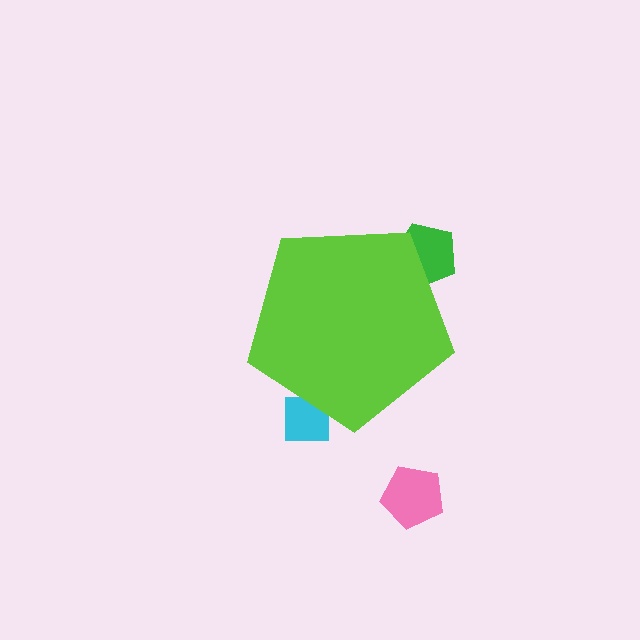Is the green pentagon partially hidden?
Yes, the green pentagon is partially hidden behind the lime pentagon.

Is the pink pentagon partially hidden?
No, the pink pentagon is fully visible.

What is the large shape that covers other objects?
A lime pentagon.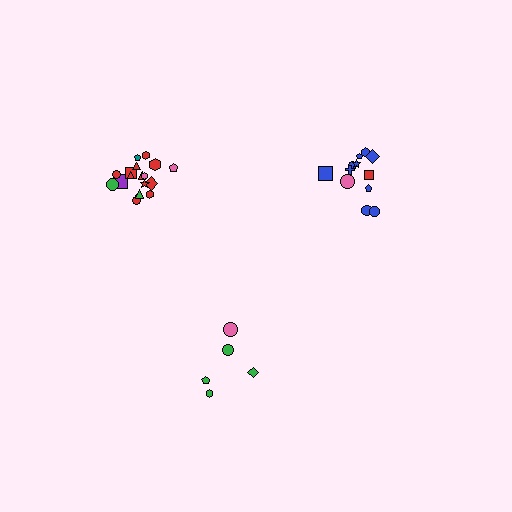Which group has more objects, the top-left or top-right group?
The top-left group.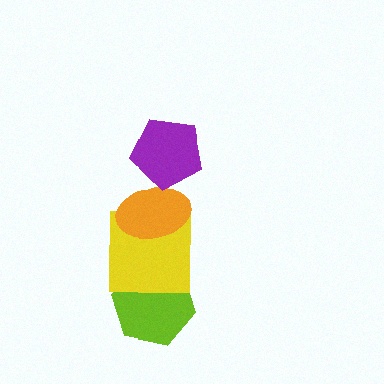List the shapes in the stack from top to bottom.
From top to bottom: the purple pentagon, the orange ellipse, the yellow square, the lime hexagon.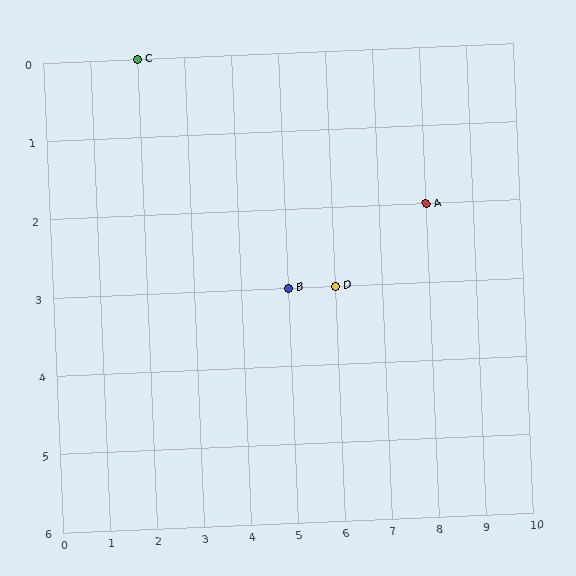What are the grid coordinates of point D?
Point D is at grid coordinates (6, 3).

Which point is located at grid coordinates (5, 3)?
Point B is at (5, 3).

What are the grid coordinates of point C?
Point C is at grid coordinates (2, 0).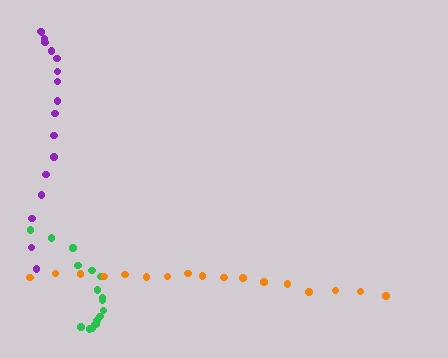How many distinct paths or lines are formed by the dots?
There are 3 distinct paths.